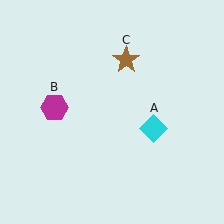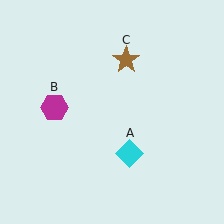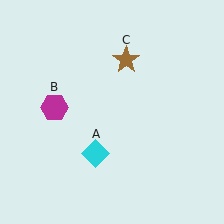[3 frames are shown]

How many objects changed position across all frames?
1 object changed position: cyan diamond (object A).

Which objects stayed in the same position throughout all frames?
Magenta hexagon (object B) and brown star (object C) remained stationary.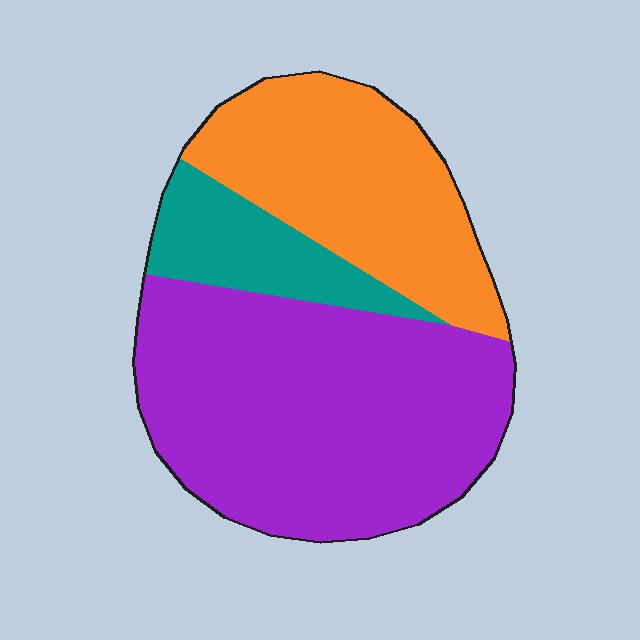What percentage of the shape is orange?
Orange takes up about one third (1/3) of the shape.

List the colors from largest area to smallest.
From largest to smallest: purple, orange, teal.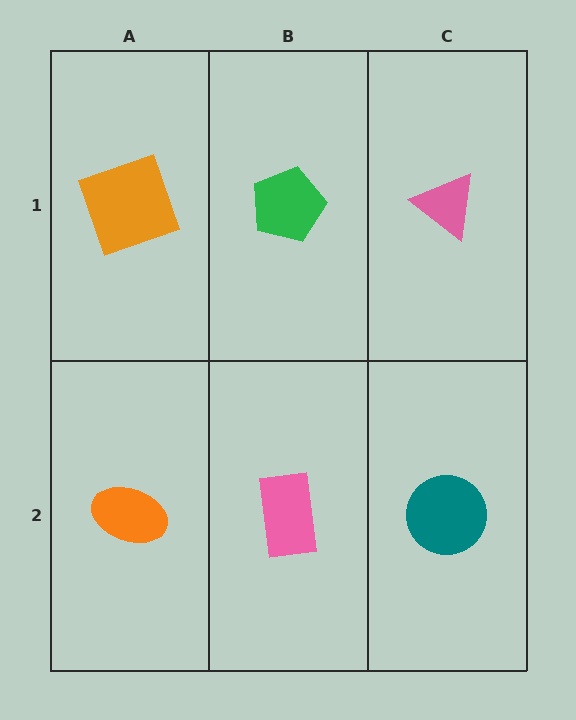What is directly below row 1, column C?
A teal circle.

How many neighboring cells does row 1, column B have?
3.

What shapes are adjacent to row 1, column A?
An orange ellipse (row 2, column A), a green pentagon (row 1, column B).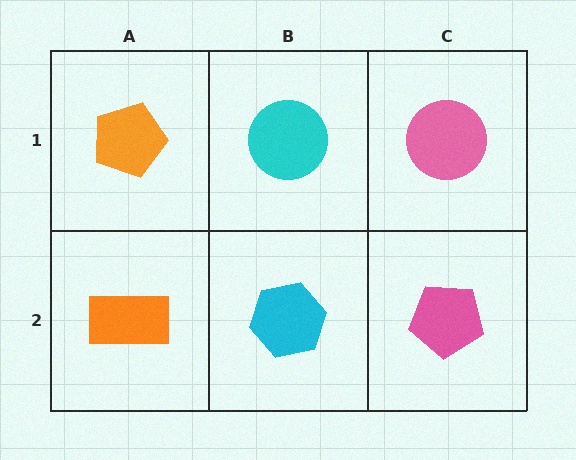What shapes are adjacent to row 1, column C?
A pink pentagon (row 2, column C), a cyan circle (row 1, column B).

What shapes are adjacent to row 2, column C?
A pink circle (row 1, column C), a cyan hexagon (row 2, column B).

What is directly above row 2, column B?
A cyan circle.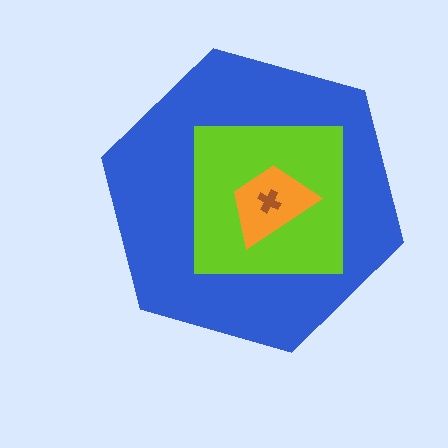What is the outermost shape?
The blue hexagon.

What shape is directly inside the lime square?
The orange trapezoid.